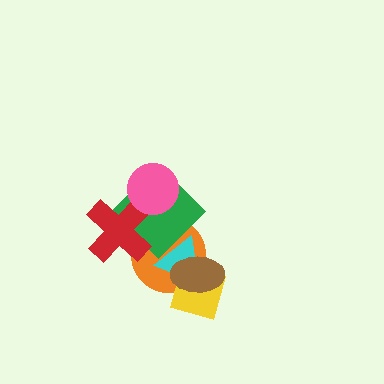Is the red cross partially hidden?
Yes, it is partially covered by another shape.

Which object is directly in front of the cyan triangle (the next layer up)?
The yellow diamond is directly in front of the cyan triangle.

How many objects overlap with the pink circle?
2 objects overlap with the pink circle.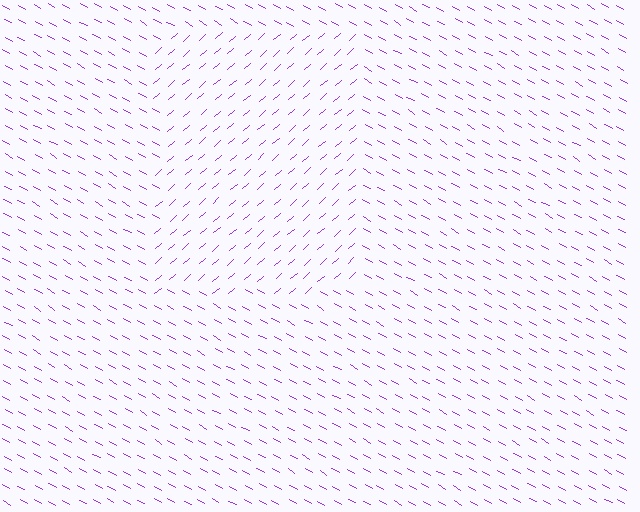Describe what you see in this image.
The image is filled with small purple line segments. A rectangle region in the image has lines oriented differently from the surrounding lines, creating a visible texture boundary.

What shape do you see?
I see a rectangle.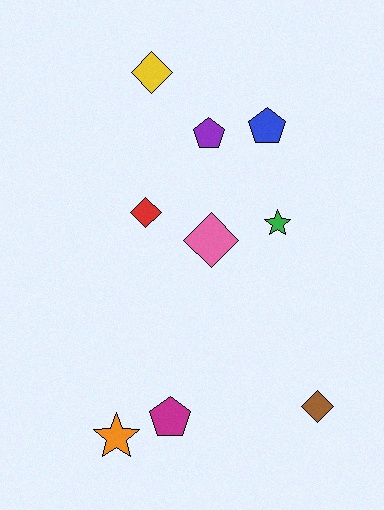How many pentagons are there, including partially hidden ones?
There are 3 pentagons.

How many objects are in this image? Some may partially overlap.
There are 9 objects.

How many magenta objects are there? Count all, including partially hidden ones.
There is 1 magenta object.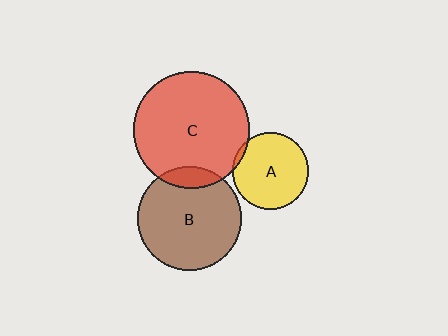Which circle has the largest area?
Circle C (red).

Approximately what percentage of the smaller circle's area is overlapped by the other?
Approximately 5%.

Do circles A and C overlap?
Yes.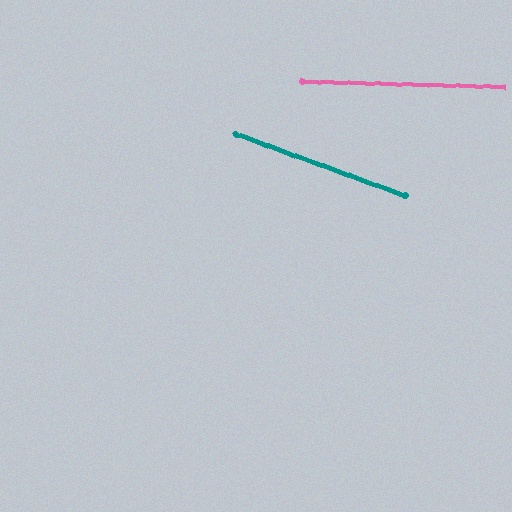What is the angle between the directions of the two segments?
Approximately 18 degrees.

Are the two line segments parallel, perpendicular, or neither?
Neither parallel nor perpendicular — they differ by about 18°.